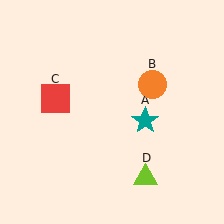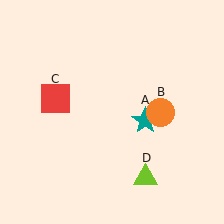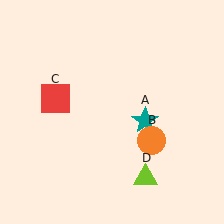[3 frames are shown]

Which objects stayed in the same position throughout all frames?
Teal star (object A) and red square (object C) and lime triangle (object D) remained stationary.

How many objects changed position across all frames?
1 object changed position: orange circle (object B).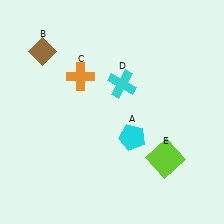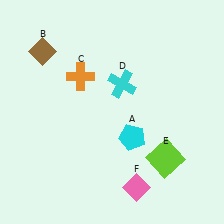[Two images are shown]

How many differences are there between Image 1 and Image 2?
There is 1 difference between the two images.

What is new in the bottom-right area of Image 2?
A pink diamond (F) was added in the bottom-right area of Image 2.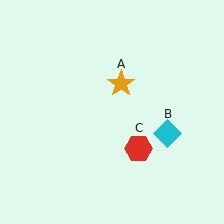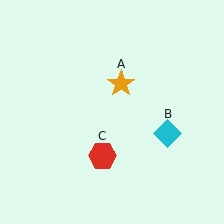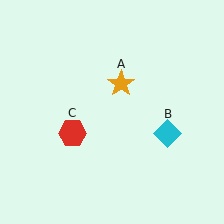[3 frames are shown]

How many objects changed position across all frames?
1 object changed position: red hexagon (object C).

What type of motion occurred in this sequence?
The red hexagon (object C) rotated clockwise around the center of the scene.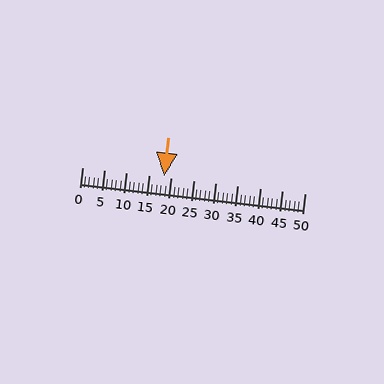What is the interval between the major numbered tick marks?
The major tick marks are spaced 5 units apart.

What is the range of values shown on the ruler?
The ruler shows values from 0 to 50.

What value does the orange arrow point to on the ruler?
The orange arrow points to approximately 18.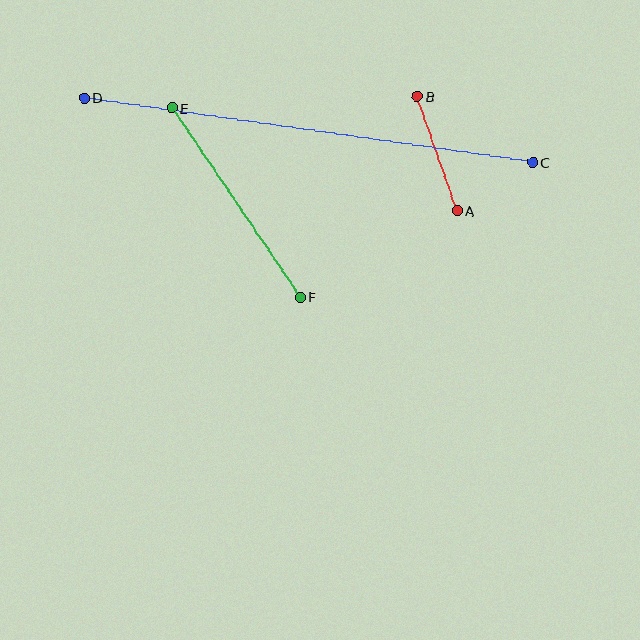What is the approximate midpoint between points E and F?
The midpoint is at approximately (236, 202) pixels.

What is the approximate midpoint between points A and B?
The midpoint is at approximately (437, 154) pixels.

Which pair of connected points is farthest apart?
Points C and D are farthest apart.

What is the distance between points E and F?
The distance is approximately 229 pixels.